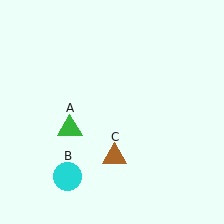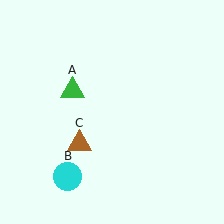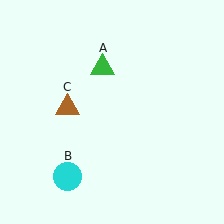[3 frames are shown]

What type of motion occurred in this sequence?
The green triangle (object A), brown triangle (object C) rotated clockwise around the center of the scene.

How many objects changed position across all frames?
2 objects changed position: green triangle (object A), brown triangle (object C).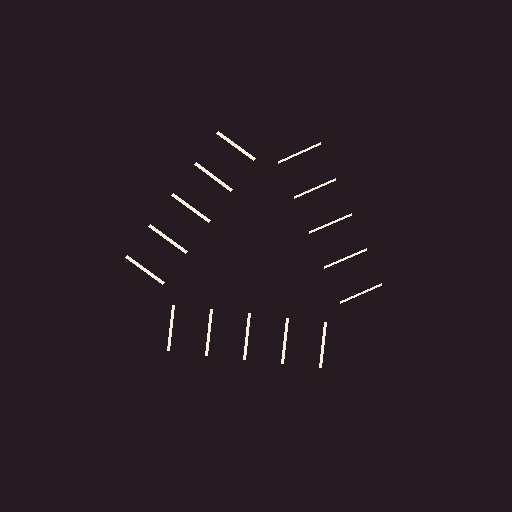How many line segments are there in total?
15 — 5 along each of the 3 edges.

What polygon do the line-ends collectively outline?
An illusory triangle — the line segments terminate on its edges but no continuous stroke is drawn.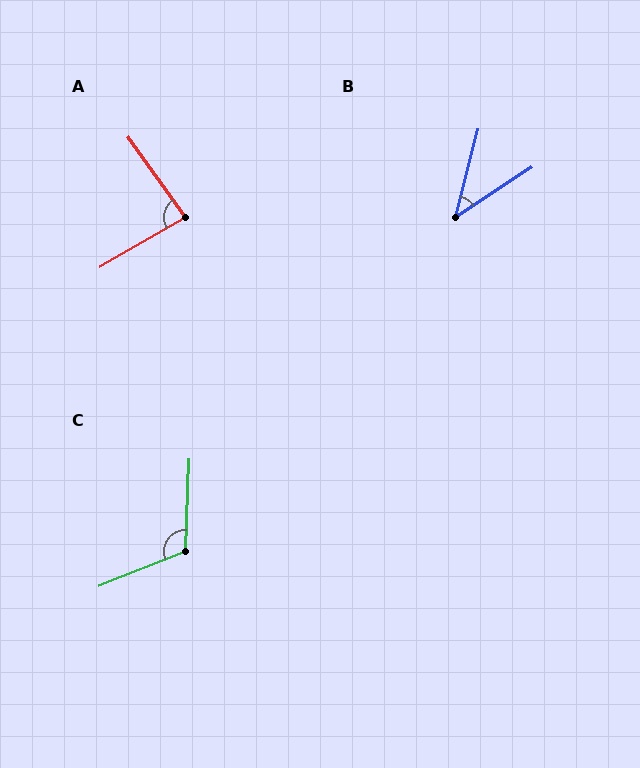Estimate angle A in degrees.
Approximately 85 degrees.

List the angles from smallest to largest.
B (42°), A (85°), C (114°).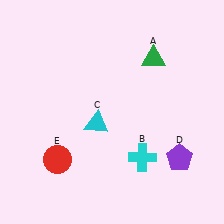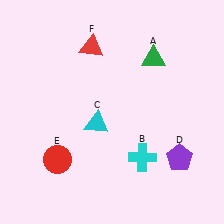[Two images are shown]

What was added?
A red triangle (F) was added in Image 2.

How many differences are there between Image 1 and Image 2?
There is 1 difference between the two images.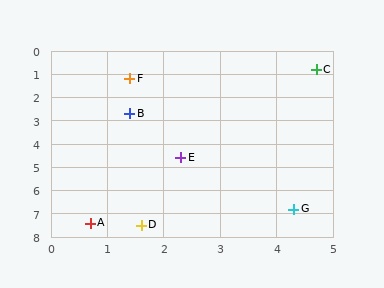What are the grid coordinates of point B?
Point B is at approximately (1.4, 2.7).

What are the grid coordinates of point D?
Point D is at approximately (1.6, 7.5).